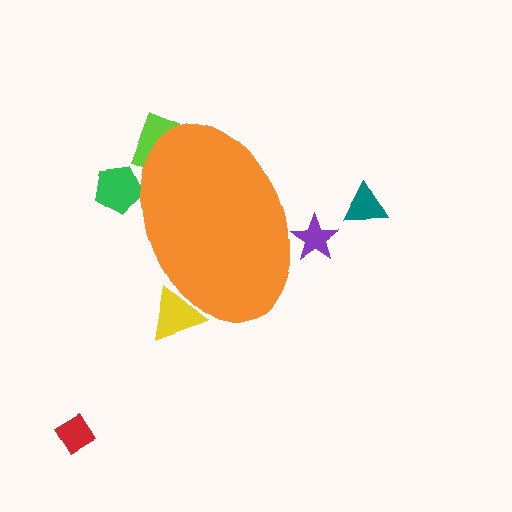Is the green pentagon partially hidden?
Yes, the green pentagon is partially hidden behind the orange ellipse.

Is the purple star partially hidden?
Yes, the purple star is partially hidden behind the orange ellipse.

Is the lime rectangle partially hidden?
Yes, the lime rectangle is partially hidden behind the orange ellipse.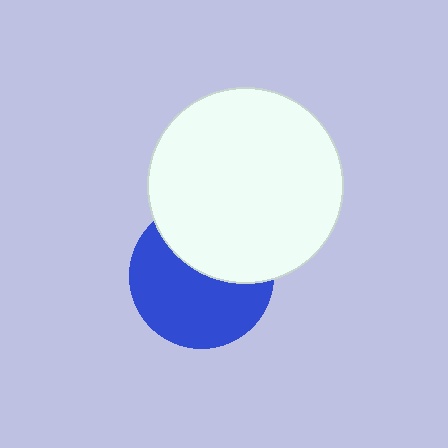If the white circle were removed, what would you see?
You would see the complete blue circle.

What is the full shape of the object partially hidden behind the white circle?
The partially hidden object is a blue circle.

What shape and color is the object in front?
The object in front is a white circle.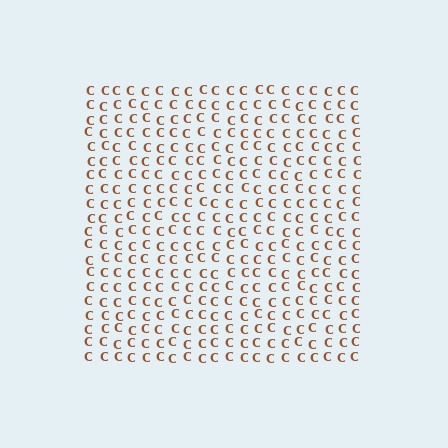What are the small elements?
The small elements are letter C's.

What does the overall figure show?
The overall figure shows a square.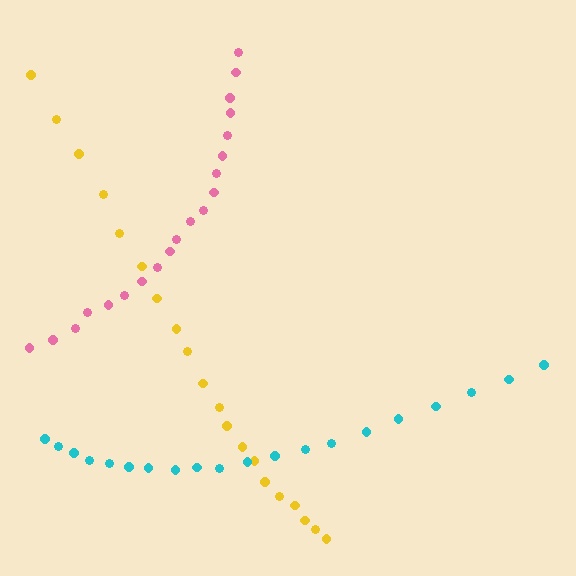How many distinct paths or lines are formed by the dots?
There are 3 distinct paths.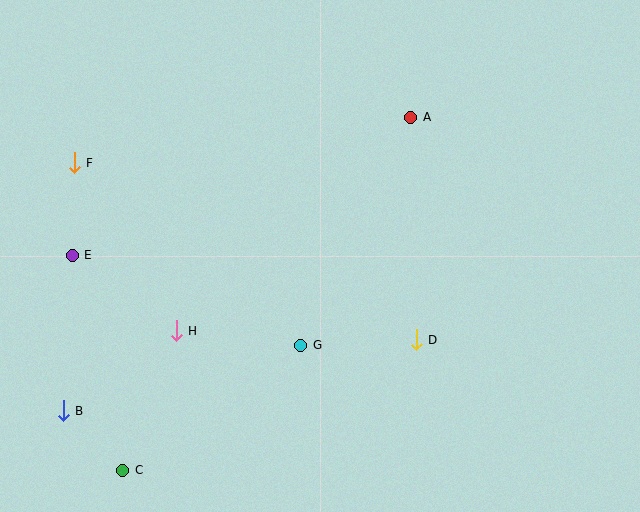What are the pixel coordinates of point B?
Point B is at (63, 411).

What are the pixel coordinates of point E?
Point E is at (72, 255).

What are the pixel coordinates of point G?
Point G is at (301, 345).